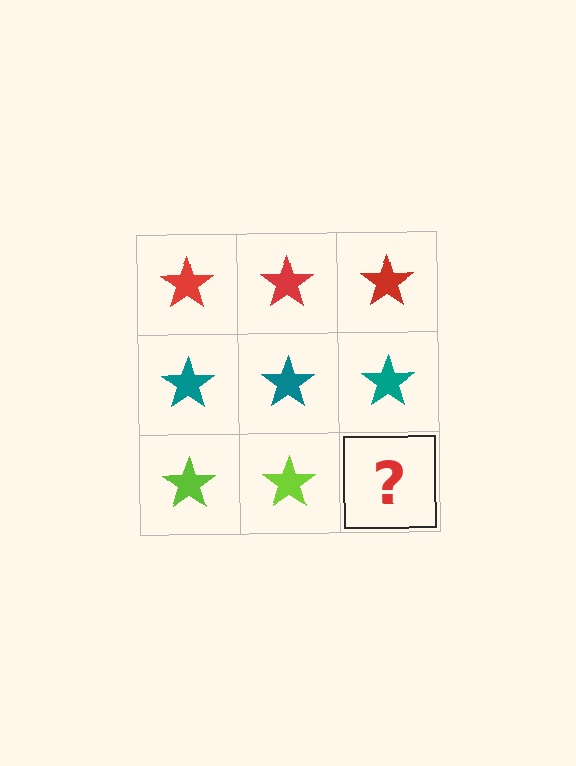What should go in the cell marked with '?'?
The missing cell should contain a lime star.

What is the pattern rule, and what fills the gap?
The rule is that each row has a consistent color. The gap should be filled with a lime star.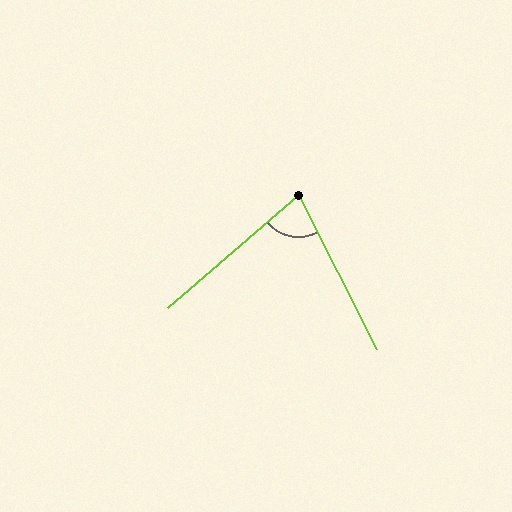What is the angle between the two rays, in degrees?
Approximately 76 degrees.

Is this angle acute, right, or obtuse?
It is acute.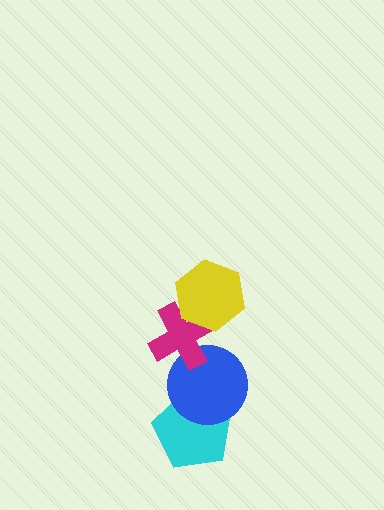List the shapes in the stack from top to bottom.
From top to bottom: the yellow hexagon, the magenta cross, the blue circle, the cyan pentagon.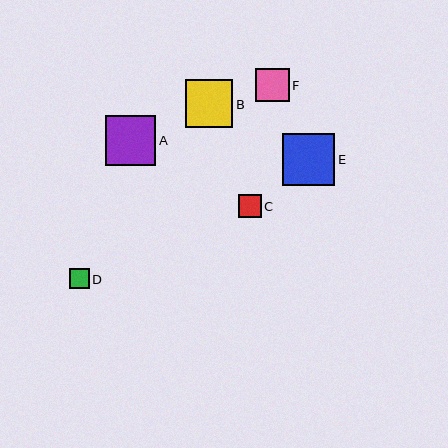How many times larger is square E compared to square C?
Square E is approximately 2.3 times the size of square C.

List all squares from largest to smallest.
From largest to smallest: E, A, B, F, C, D.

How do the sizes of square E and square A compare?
Square E and square A are approximately the same size.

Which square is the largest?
Square E is the largest with a size of approximately 52 pixels.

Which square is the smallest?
Square D is the smallest with a size of approximately 20 pixels.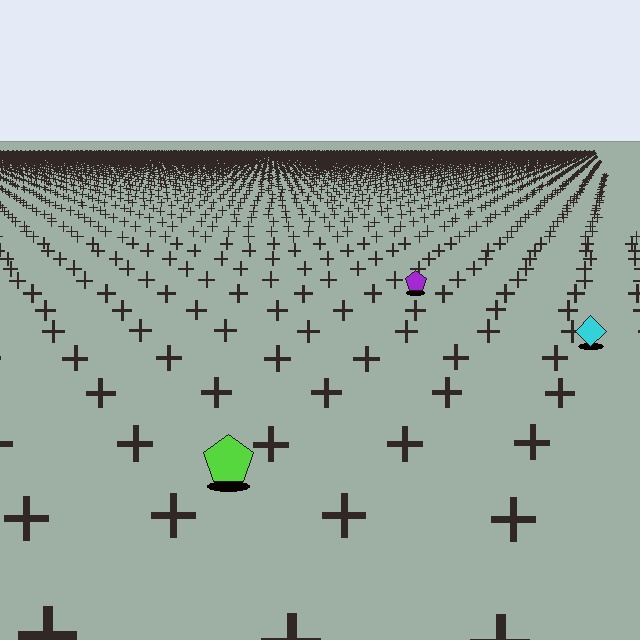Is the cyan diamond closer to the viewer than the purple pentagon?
Yes. The cyan diamond is closer — you can tell from the texture gradient: the ground texture is coarser near it.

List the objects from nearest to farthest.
From nearest to farthest: the lime pentagon, the cyan diamond, the purple pentagon.